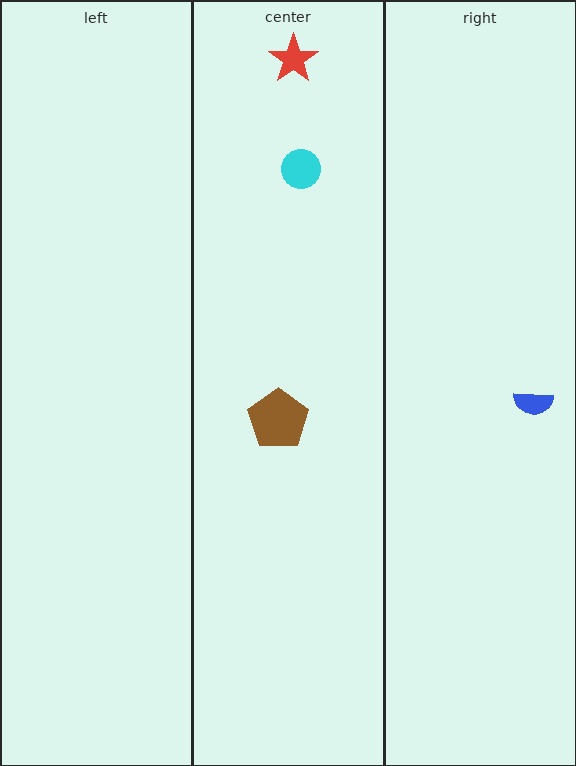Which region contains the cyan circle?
The center region.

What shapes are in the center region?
The cyan circle, the brown pentagon, the red star.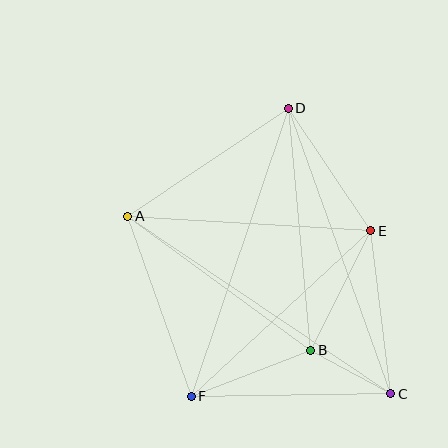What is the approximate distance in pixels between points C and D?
The distance between C and D is approximately 303 pixels.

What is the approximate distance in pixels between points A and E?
The distance between A and E is approximately 244 pixels.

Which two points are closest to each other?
Points B and C are closest to each other.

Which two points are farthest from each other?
Points A and C are farthest from each other.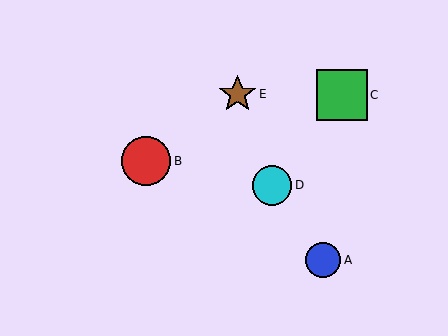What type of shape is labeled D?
Shape D is a cyan circle.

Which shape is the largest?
The green square (labeled C) is the largest.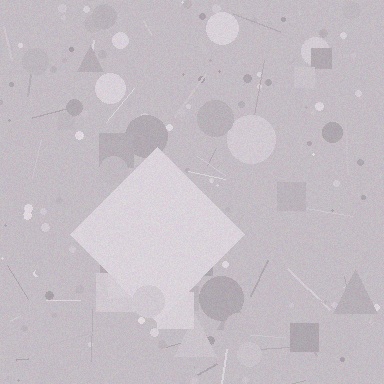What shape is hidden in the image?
A diamond is hidden in the image.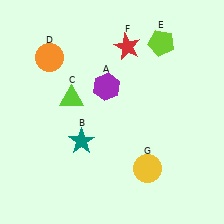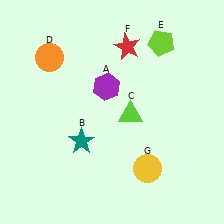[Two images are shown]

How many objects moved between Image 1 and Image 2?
1 object moved between the two images.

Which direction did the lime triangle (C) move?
The lime triangle (C) moved right.